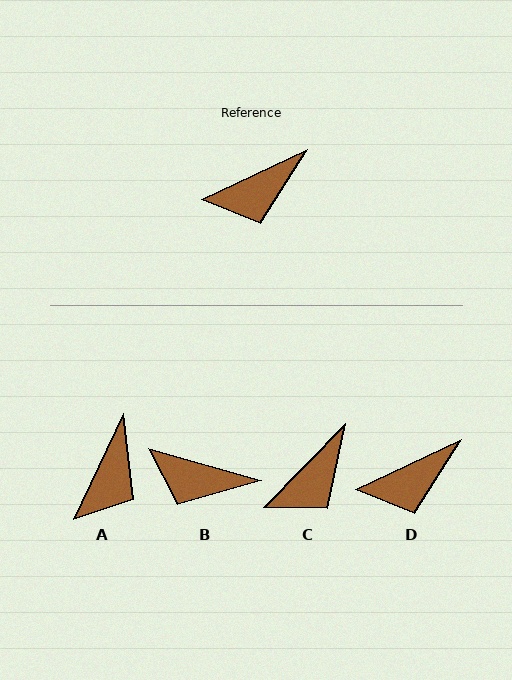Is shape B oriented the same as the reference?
No, it is off by about 41 degrees.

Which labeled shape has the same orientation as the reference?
D.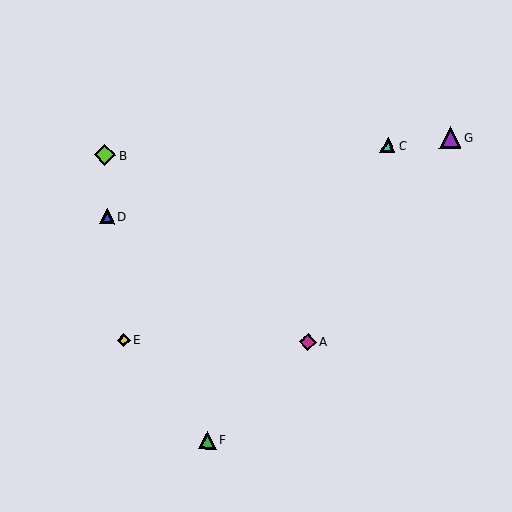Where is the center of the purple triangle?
The center of the purple triangle is at (450, 137).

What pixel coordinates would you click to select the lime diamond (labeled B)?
Click at (105, 155) to select the lime diamond B.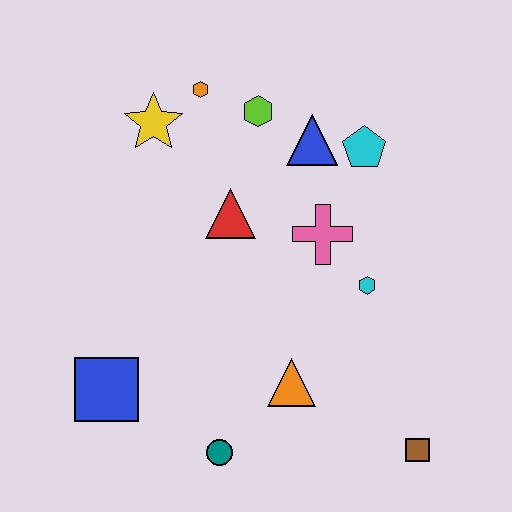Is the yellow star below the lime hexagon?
Yes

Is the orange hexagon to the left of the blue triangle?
Yes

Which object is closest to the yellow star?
The orange hexagon is closest to the yellow star.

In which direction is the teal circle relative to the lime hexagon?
The teal circle is below the lime hexagon.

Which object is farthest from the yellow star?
The brown square is farthest from the yellow star.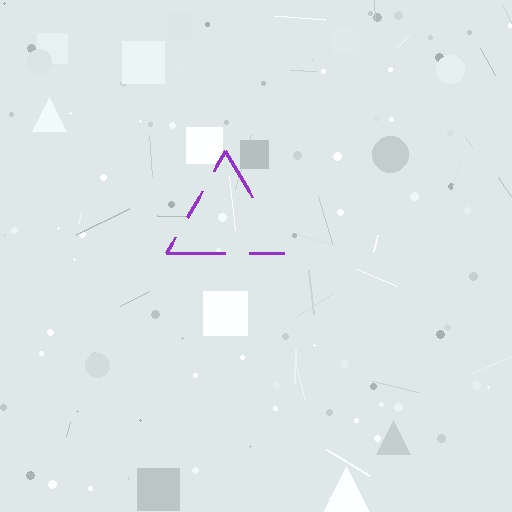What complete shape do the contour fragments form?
The contour fragments form a triangle.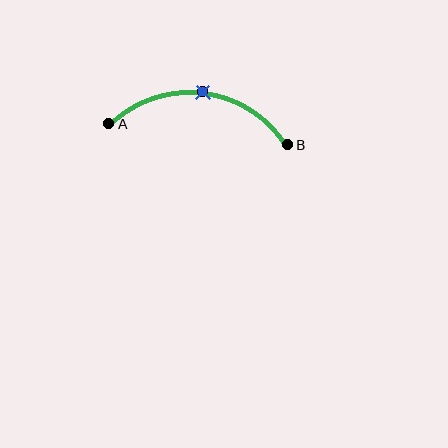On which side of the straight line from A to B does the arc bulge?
The arc bulges above the straight line connecting A and B.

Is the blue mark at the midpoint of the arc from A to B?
Yes. The blue mark lies on the arc at equal arc-length from both A and B — it is the arc midpoint.